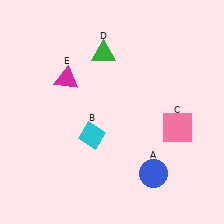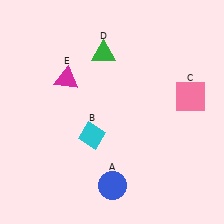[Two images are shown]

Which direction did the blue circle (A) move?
The blue circle (A) moved left.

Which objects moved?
The objects that moved are: the blue circle (A), the pink square (C).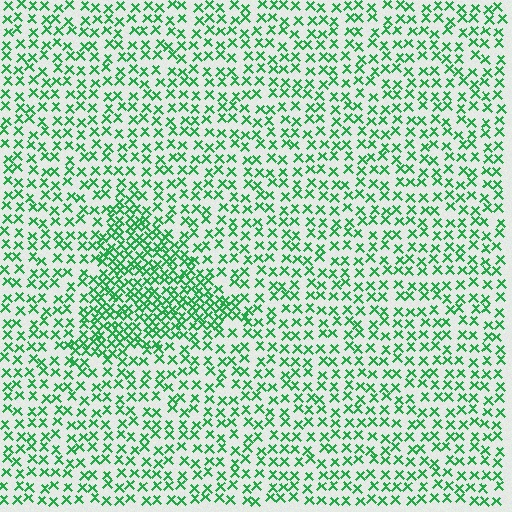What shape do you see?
I see a triangle.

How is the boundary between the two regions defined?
The boundary is defined by a change in element density (approximately 2.0x ratio). All elements are the same color, size, and shape.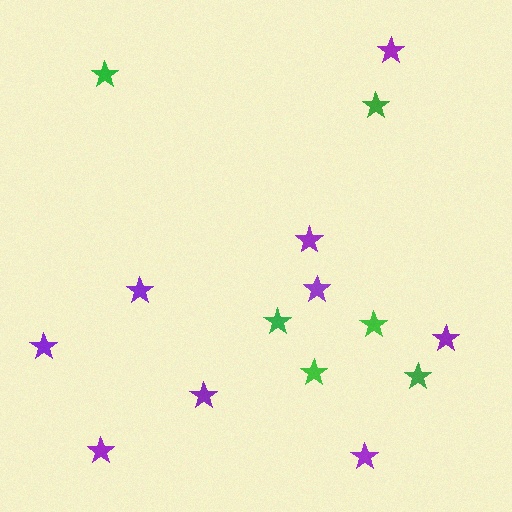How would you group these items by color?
There are 2 groups: one group of green stars (6) and one group of purple stars (9).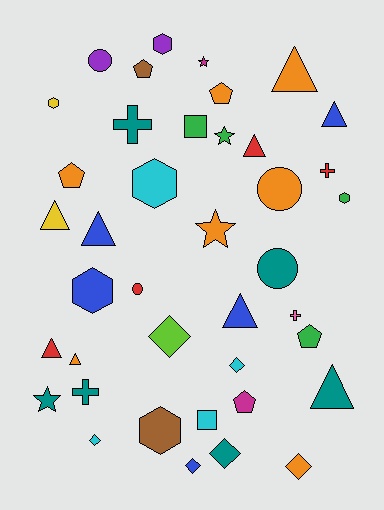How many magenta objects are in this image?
There are 2 magenta objects.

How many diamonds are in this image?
There are 6 diamonds.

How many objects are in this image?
There are 40 objects.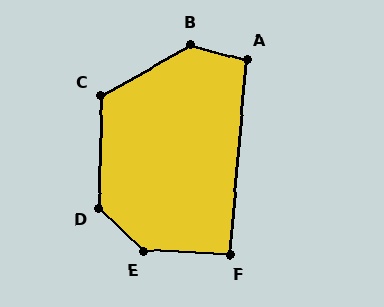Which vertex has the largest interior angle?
E, at approximately 140 degrees.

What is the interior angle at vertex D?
Approximately 132 degrees (obtuse).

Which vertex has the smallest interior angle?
F, at approximately 92 degrees.